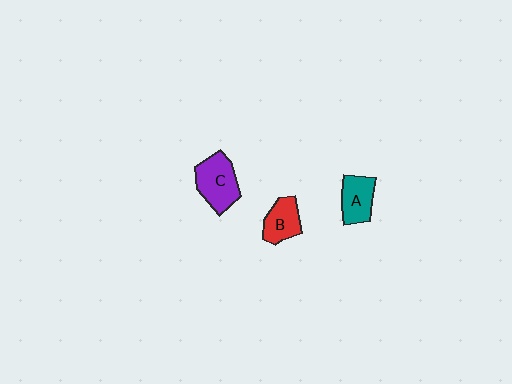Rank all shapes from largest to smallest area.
From largest to smallest: C (purple), A (teal), B (red).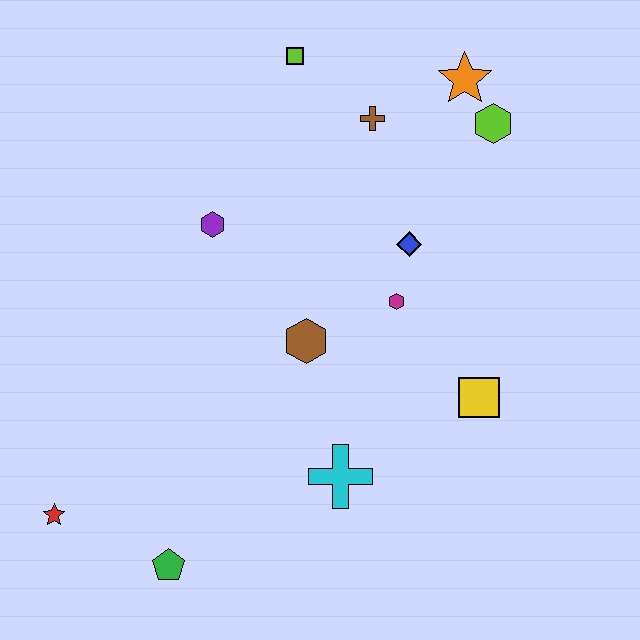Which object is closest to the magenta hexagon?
The blue diamond is closest to the magenta hexagon.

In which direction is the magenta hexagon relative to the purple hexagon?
The magenta hexagon is to the right of the purple hexagon.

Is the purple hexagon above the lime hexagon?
No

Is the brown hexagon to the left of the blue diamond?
Yes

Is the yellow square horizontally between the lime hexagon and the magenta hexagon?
Yes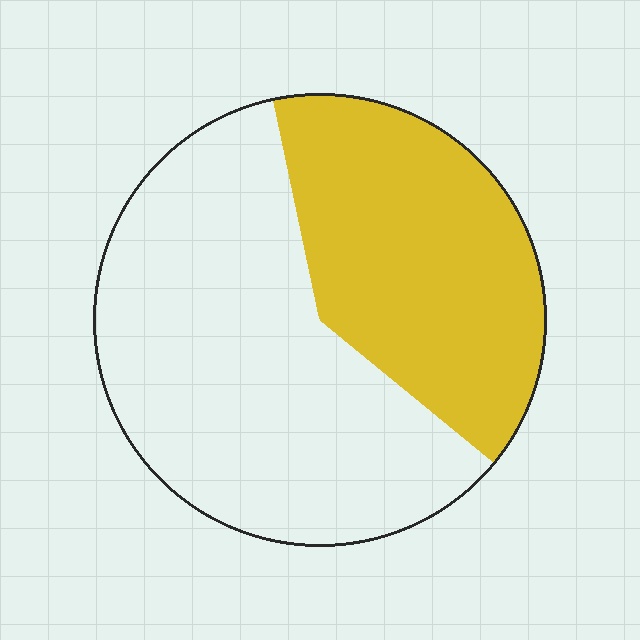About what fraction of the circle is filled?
About two fifths (2/5).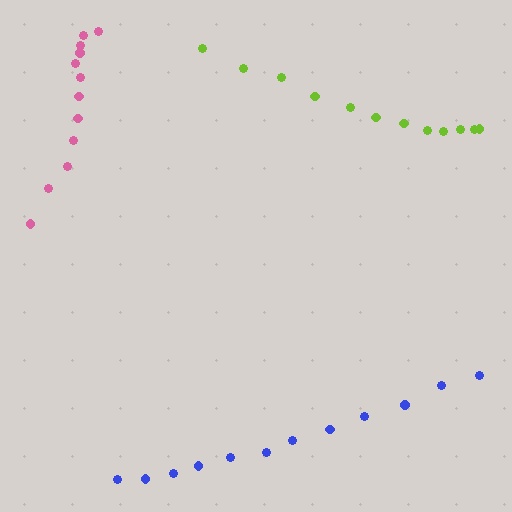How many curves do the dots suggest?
There are 3 distinct paths.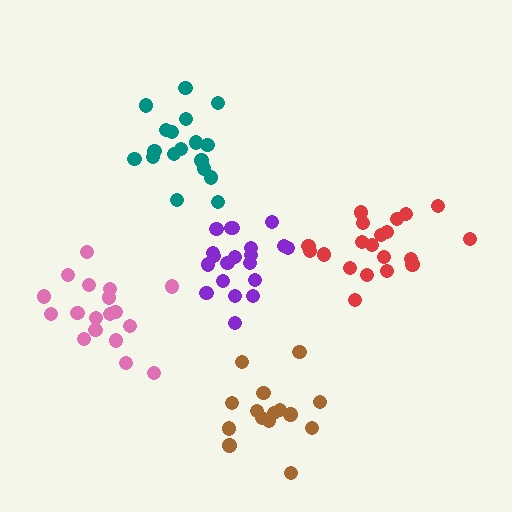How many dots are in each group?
Group 1: 20 dots, Group 2: 15 dots, Group 3: 20 dots, Group 4: 18 dots, Group 5: 18 dots (91 total).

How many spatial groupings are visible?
There are 5 spatial groupings.